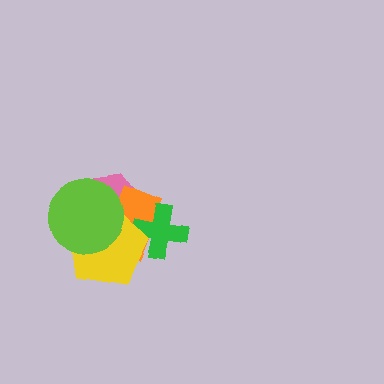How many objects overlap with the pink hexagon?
3 objects overlap with the pink hexagon.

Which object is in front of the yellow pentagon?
The lime circle is in front of the yellow pentagon.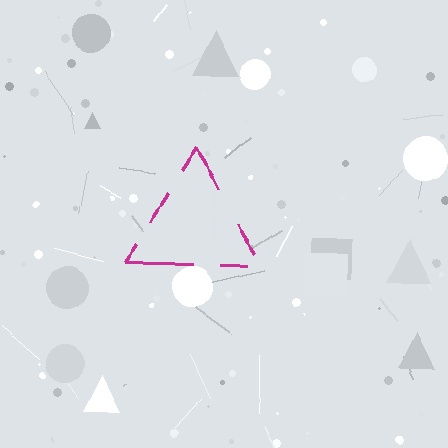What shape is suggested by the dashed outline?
The dashed outline suggests a triangle.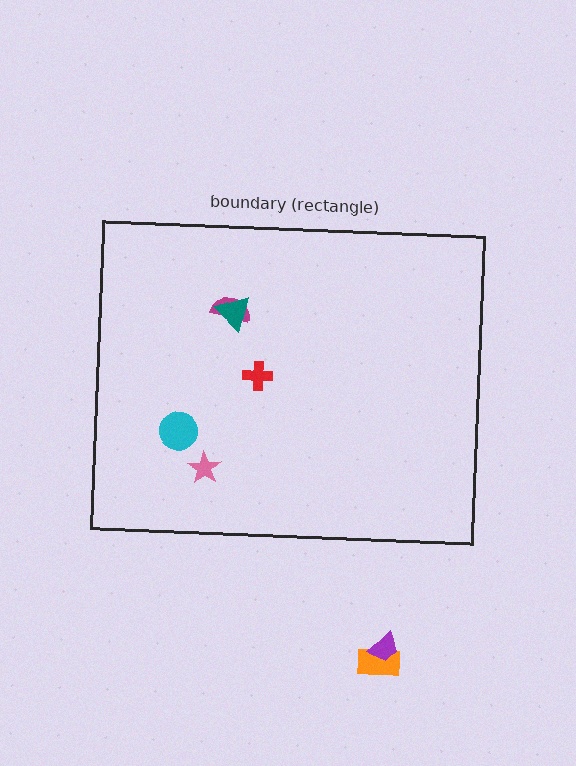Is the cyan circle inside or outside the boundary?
Inside.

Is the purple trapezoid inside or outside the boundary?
Outside.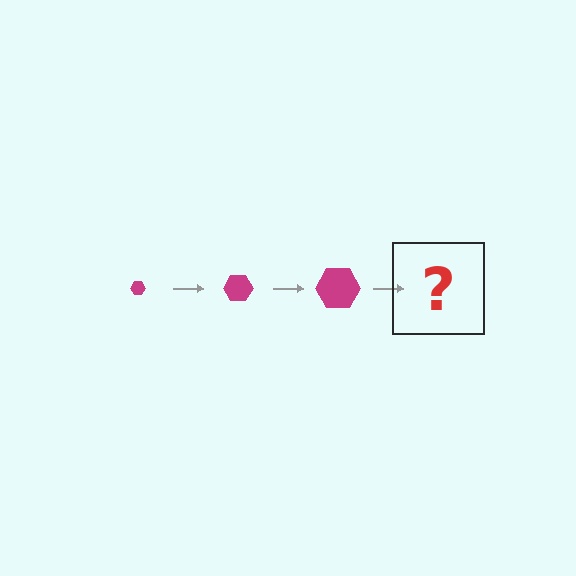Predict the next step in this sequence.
The next step is a magenta hexagon, larger than the previous one.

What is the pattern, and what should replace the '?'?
The pattern is that the hexagon gets progressively larger each step. The '?' should be a magenta hexagon, larger than the previous one.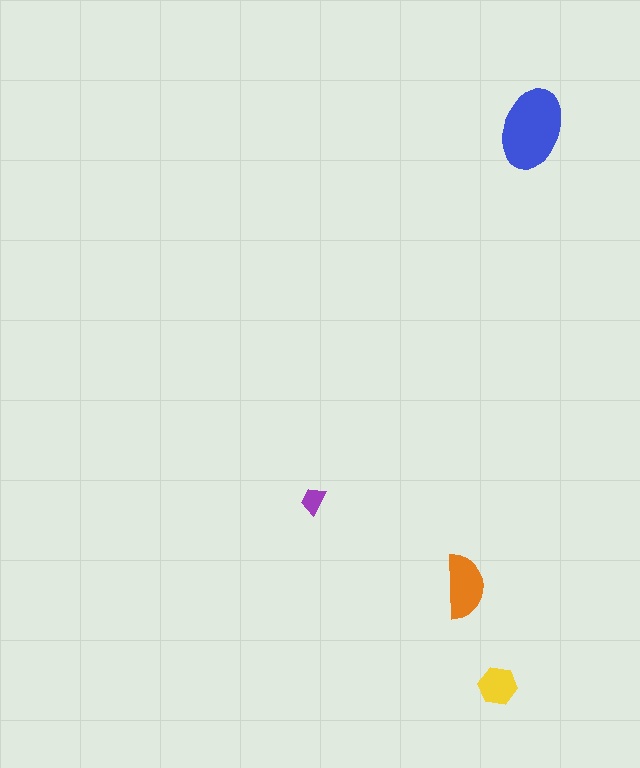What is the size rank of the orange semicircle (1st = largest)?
2nd.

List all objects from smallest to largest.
The purple trapezoid, the yellow hexagon, the orange semicircle, the blue ellipse.